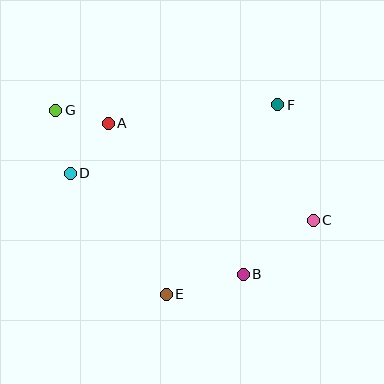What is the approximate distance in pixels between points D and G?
The distance between D and G is approximately 65 pixels.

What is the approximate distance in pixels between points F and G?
The distance between F and G is approximately 222 pixels.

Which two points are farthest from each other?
Points C and G are farthest from each other.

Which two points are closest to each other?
Points A and G are closest to each other.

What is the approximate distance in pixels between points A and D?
The distance between A and D is approximately 63 pixels.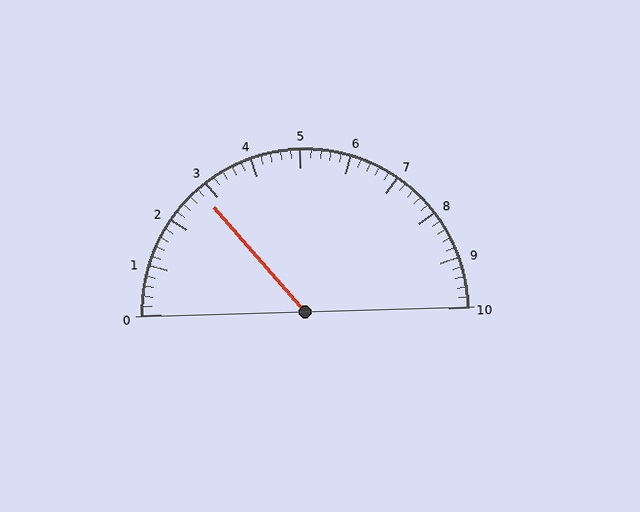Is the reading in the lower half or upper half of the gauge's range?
The reading is in the lower half of the range (0 to 10).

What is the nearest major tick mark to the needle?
The nearest major tick mark is 3.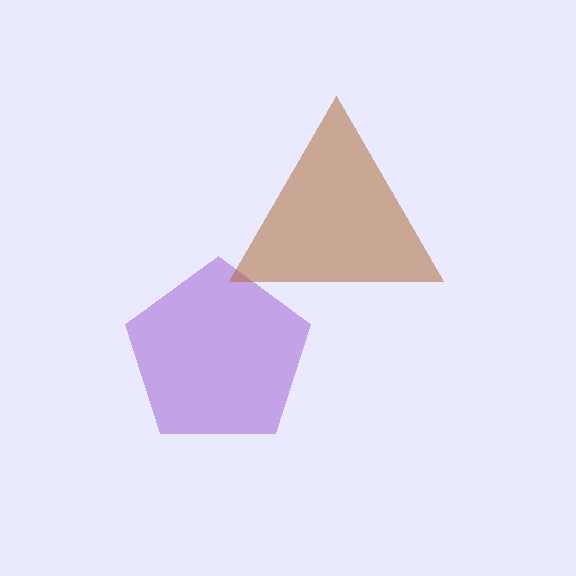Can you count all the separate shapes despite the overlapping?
Yes, there are 2 separate shapes.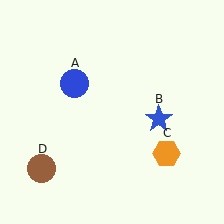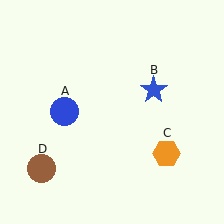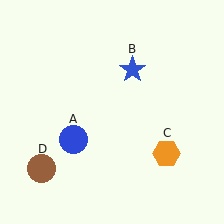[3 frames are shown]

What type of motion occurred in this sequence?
The blue circle (object A), blue star (object B) rotated counterclockwise around the center of the scene.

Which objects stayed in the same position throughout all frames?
Orange hexagon (object C) and brown circle (object D) remained stationary.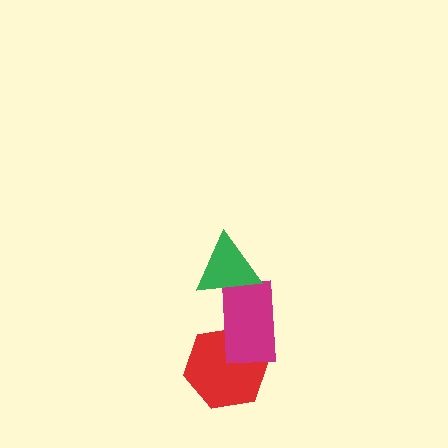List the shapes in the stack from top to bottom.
From top to bottom: the green triangle, the magenta rectangle, the red hexagon.